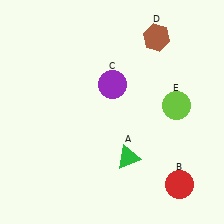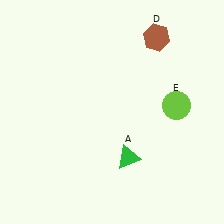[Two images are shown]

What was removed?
The purple circle (C), the red circle (B) were removed in Image 2.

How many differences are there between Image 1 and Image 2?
There are 2 differences between the two images.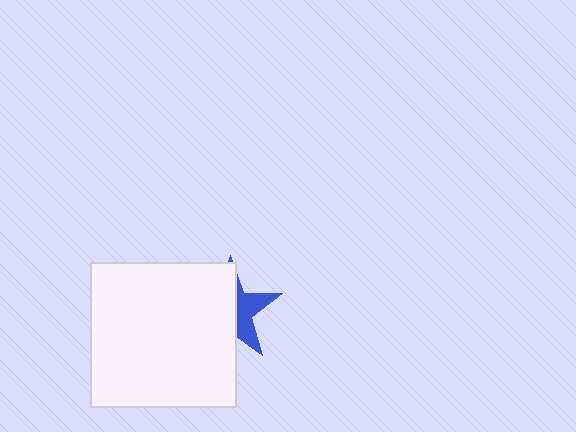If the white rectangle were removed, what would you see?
You would see the complete blue star.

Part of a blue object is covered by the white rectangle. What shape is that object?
It is a star.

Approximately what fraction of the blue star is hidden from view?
Roughly 63% of the blue star is hidden behind the white rectangle.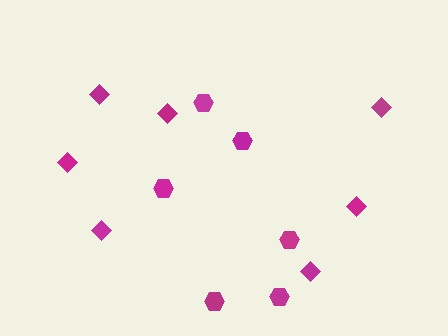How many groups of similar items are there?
There are 2 groups: one group of diamonds (7) and one group of hexagons (6).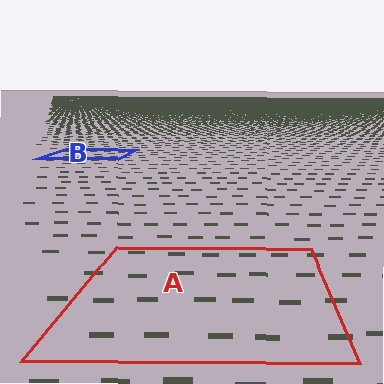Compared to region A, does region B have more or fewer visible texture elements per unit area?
Region B has more texture elements per unit area — they are packed more densely because it is farther away.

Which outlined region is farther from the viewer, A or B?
Region B is farther from the viewer — the texture elements inside it appear smaller and more densely packed.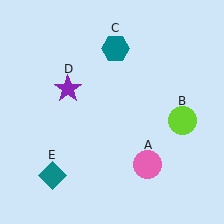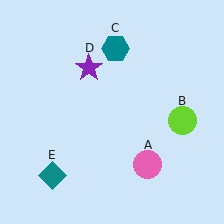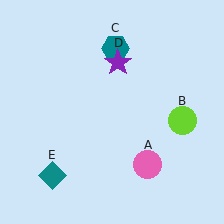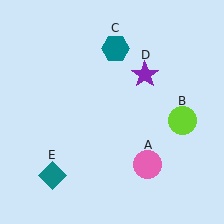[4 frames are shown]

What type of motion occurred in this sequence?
The purple star (object D) rotated clockwise around the center of the scene.